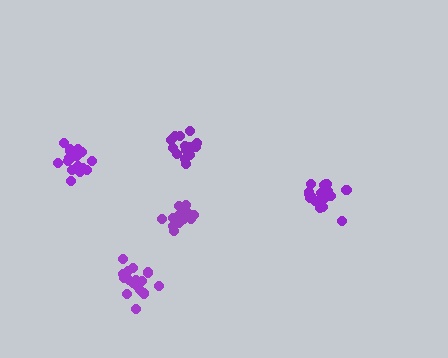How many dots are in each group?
Group 1: 15 dots, Group 2: 16 dots, Group 3: 17 dots, Group 4: 19 dots, Group 5: 16 dots (83 total).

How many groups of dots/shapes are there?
There are 5 groups.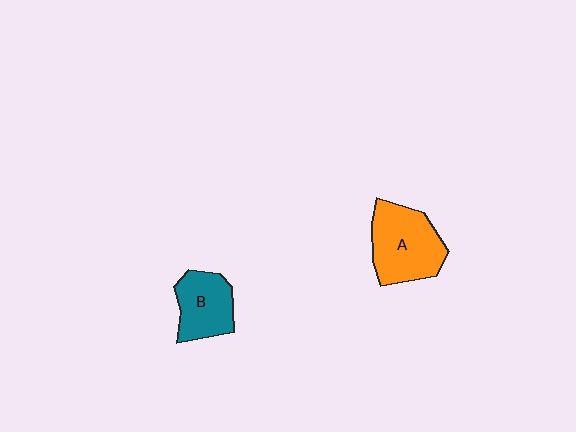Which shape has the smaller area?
Shape B (teal).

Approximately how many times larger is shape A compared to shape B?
Approximately 1.4 times.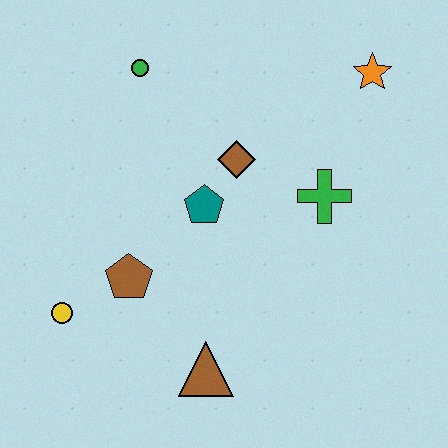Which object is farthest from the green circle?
The brown triangle is farthest from the green circle.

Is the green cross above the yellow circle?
Yes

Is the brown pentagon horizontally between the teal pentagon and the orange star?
No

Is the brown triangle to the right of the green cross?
No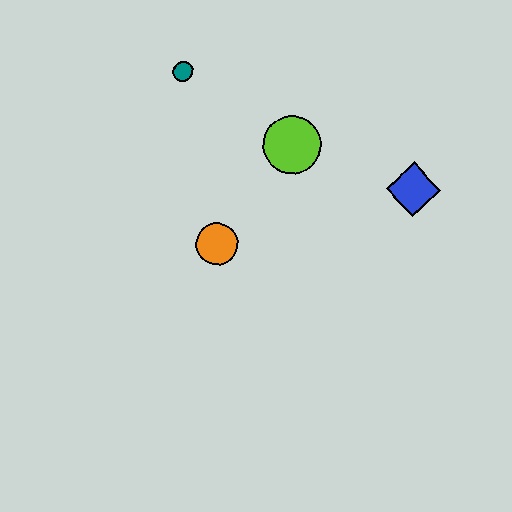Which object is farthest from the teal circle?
The blue diamond is farthest from the teal circle.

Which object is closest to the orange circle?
The lime circle is closest to the orange circle.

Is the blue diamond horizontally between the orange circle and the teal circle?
No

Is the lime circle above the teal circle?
No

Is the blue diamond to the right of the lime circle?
Yes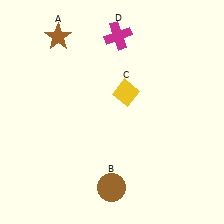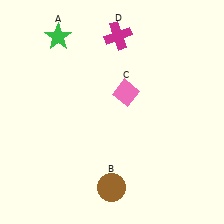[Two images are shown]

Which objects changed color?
A changed from brown to green. C changed from yellow to pink.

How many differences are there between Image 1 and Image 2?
There are 2 differences between the two images.